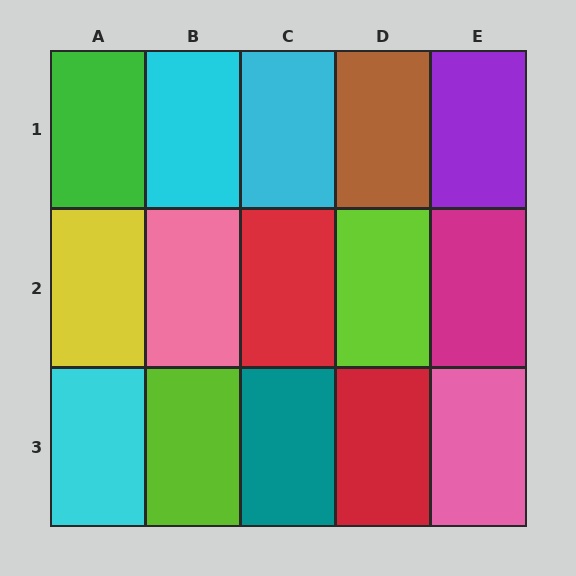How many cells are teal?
1 cell is teal.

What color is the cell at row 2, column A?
Yellow.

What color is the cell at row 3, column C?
Teal.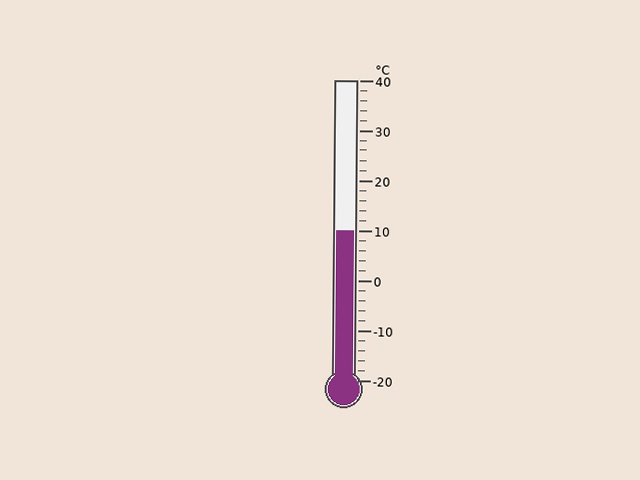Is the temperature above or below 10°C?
The temperature is at 10°C.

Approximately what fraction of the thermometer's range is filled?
The thermometer is filled to approximately 50% of its range.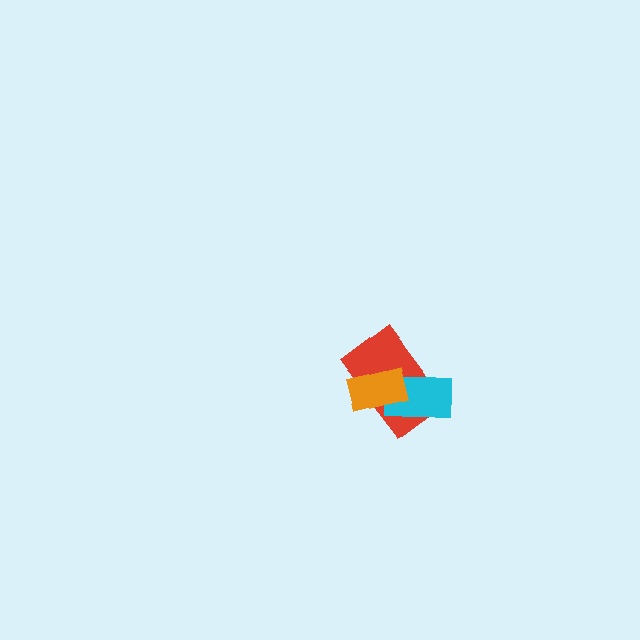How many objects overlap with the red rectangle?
2 objects overlap with the red rectangle.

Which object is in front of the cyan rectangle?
The orange rectangle is in front of the cyan rectangle.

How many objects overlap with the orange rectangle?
2 objects overlap with the orange rectangle.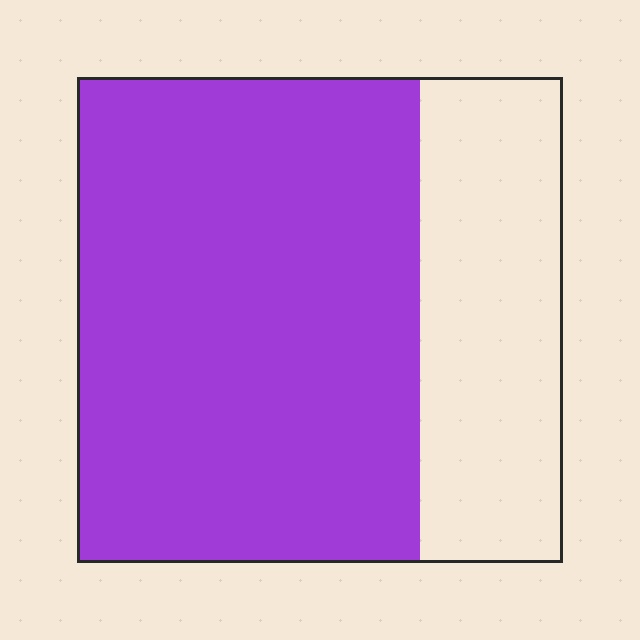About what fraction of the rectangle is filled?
About two thirds (2/3).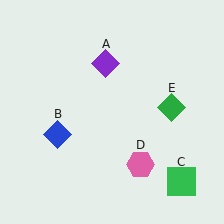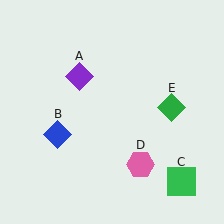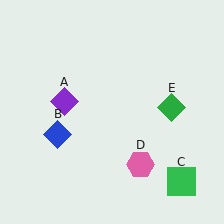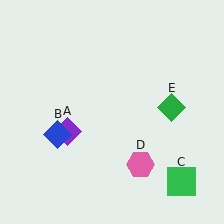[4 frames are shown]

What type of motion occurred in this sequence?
The purple diamond (object A) rotated counterclockwise around the center of the scene.